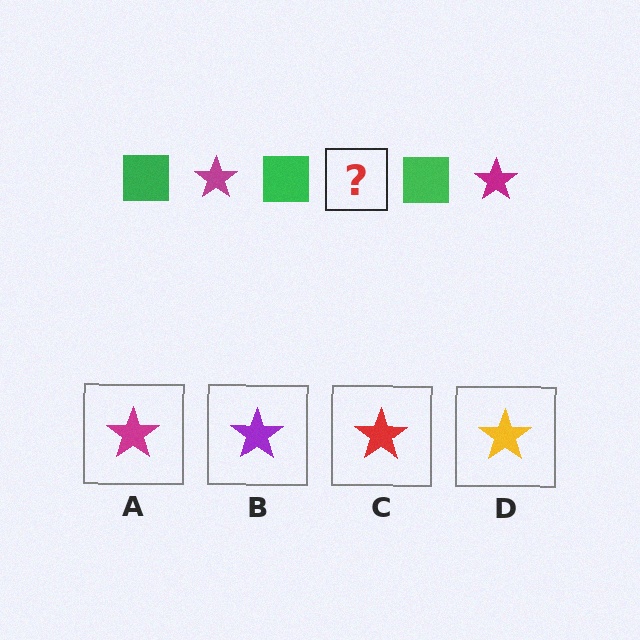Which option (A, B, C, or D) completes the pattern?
A.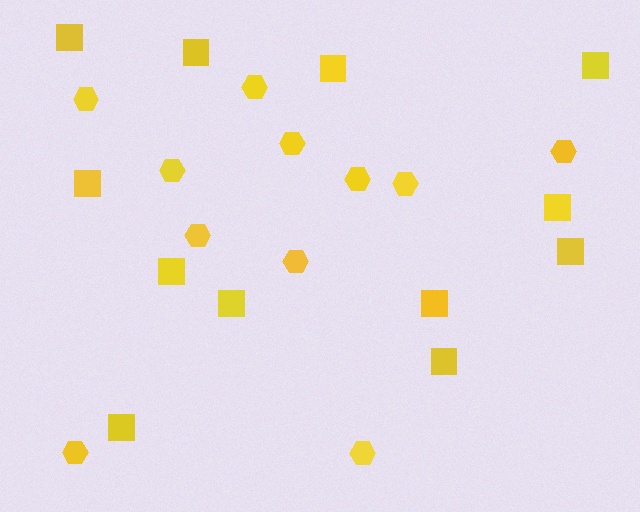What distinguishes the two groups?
There are 2 groups: one group of squares (12) and one group of hexagons (11).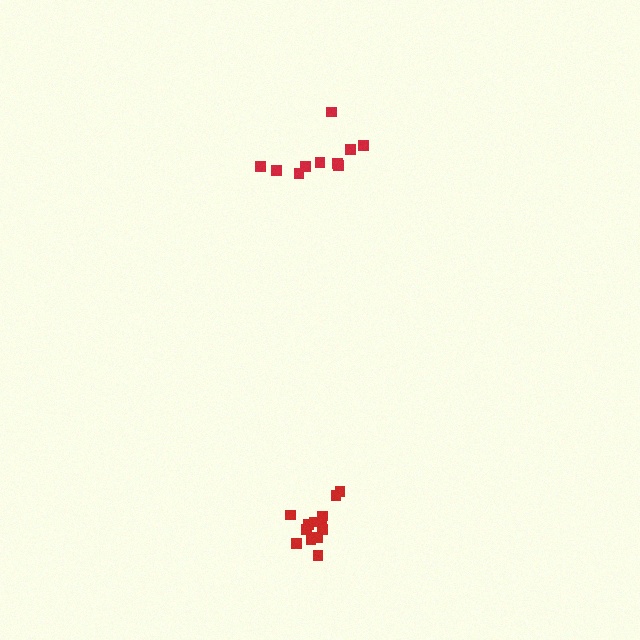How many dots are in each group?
Group 1: 10 dots, Group 2: 13 dots (23 total).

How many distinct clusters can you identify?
There are 2 distinct clusters.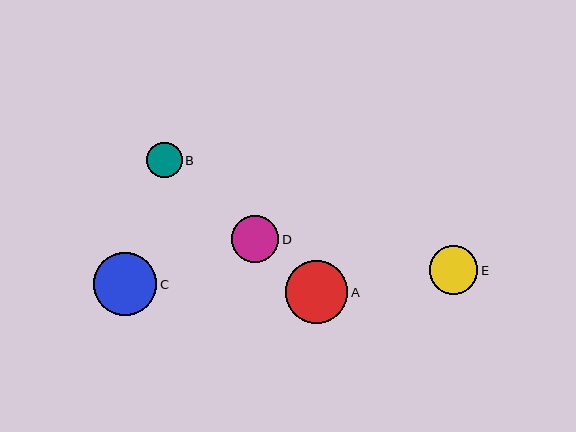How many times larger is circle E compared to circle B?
Circle E is approximately 1.3 times the size of circle B.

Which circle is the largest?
Circle C is the largest with a size of approximately 63 pixels.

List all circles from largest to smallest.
From largest to smallest: C, A, E, D, B.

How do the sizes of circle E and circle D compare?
Circle E and circle D are approximately the same size.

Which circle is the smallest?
Circle B is the smallest with a size of approximately 36 pixels.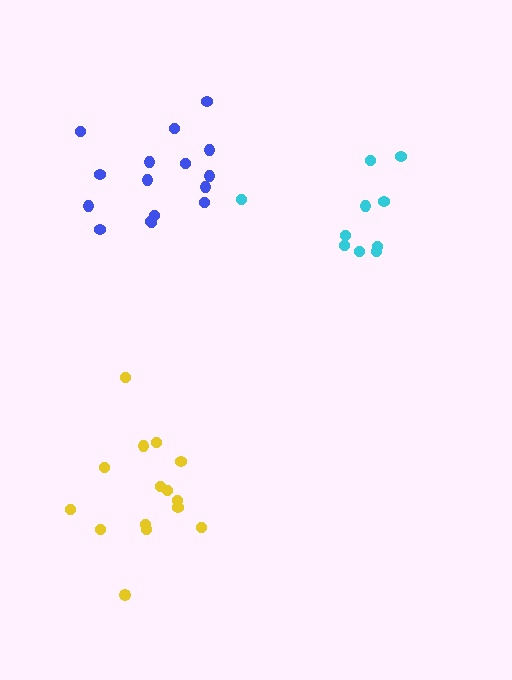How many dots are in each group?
Group 1: 15 dots, Group 2: 16 dots, Group 3: 10 dots (41 total).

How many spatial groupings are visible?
There are 3 spatial groupings.